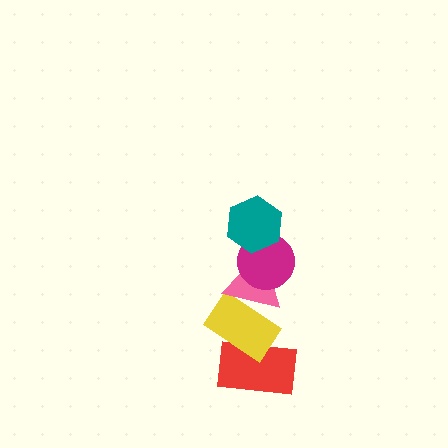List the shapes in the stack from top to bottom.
From top to bottom: the teal hexagon, the magenta circle, the pink triangle, the yellow rectangle, the red rectangle.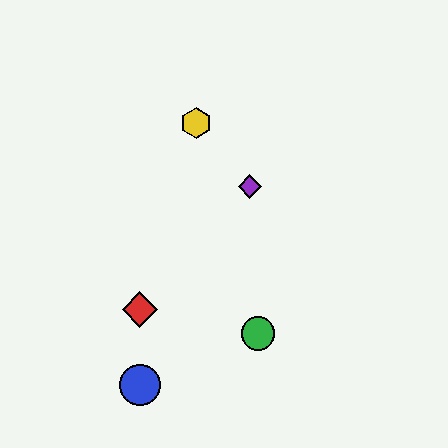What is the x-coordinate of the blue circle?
The blue circle is at x≈140.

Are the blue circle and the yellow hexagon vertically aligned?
No, the blue circle is at x≈140 and the yellow hexagon is at x≈196.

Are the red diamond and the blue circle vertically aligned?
Yes, both are at x≈140.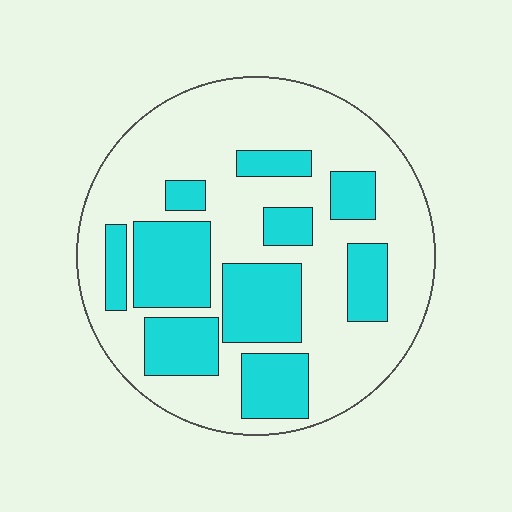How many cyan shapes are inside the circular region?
10.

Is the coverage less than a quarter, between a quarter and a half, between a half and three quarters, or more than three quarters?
Between a quarter and a half.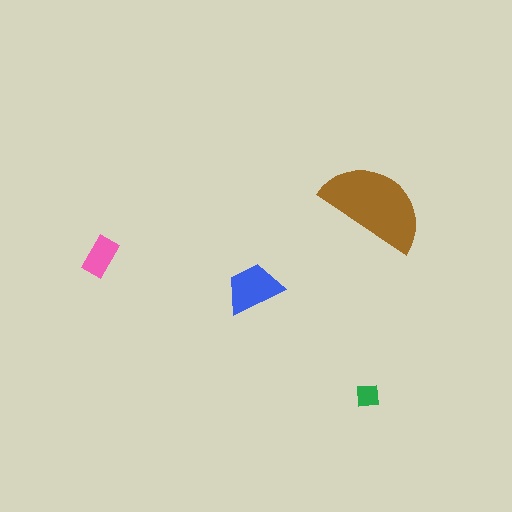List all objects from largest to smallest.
The brown semicircle, the blue trapezoid, the pink rectangle, the green square.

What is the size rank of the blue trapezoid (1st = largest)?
2nd.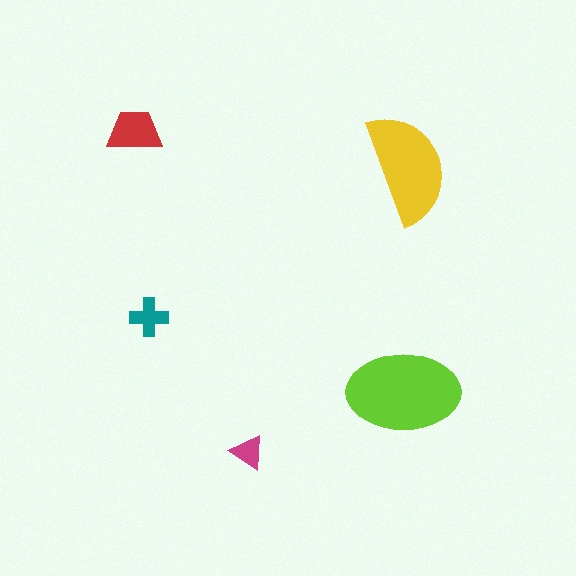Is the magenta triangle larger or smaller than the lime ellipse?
Smaller.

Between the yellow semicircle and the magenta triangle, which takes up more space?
The yellow semicircle.